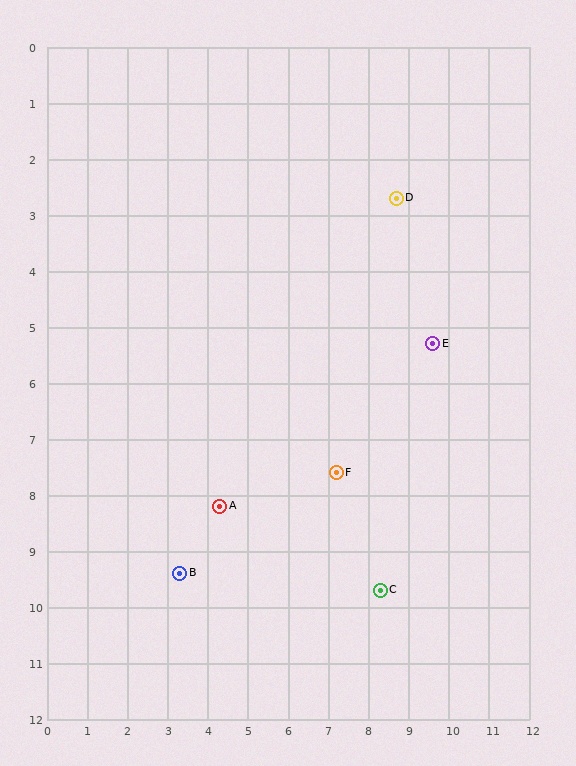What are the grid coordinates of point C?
Point C is at approximately (8.3, 9.7).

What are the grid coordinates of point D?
Point D is at approximately (8.7, 2.7).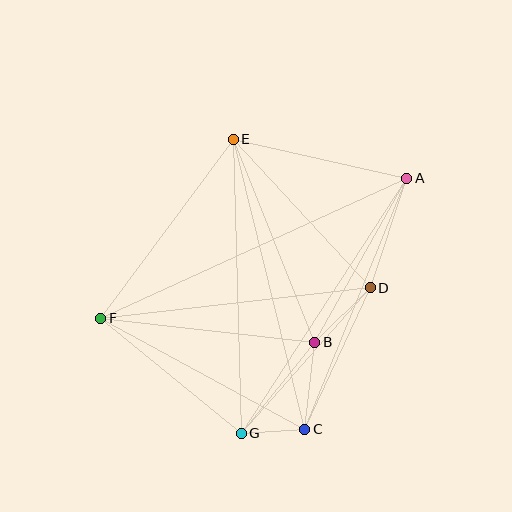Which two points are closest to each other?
Points C and G are closest to each other.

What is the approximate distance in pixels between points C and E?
The distance between C and E is approximately 299 pixels.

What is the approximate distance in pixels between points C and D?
The distance between C and D is approximately 156 pixels.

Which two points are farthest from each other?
Points A and F are farthest from each other.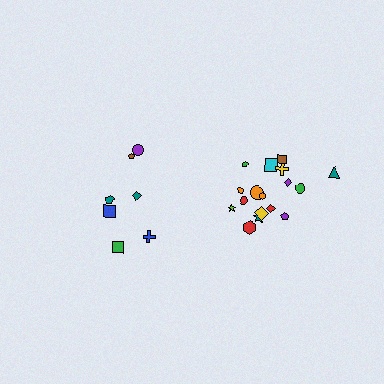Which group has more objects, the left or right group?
The right group.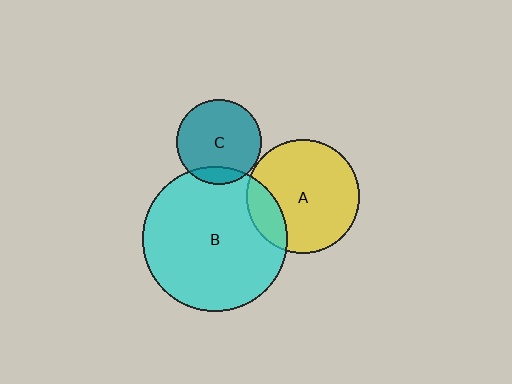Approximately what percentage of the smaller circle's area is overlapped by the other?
Approximately 20%.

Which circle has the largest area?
Circle B (cyan).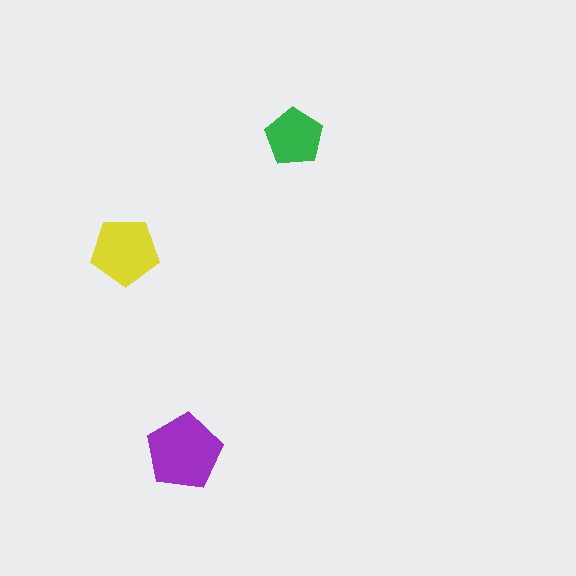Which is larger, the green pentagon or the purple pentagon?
The purple one.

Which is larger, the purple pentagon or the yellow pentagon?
The purple one.